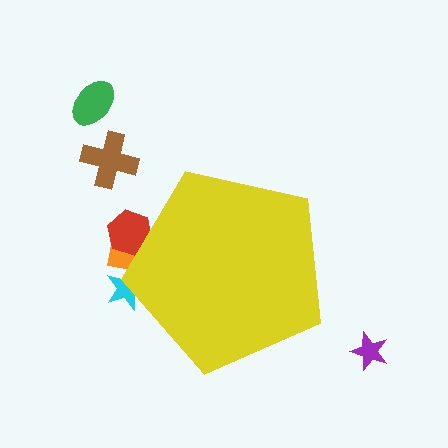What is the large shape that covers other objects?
A yellow pentagon.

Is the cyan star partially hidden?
Yes, the cyan star is partially hidden behind the yellow pentagon.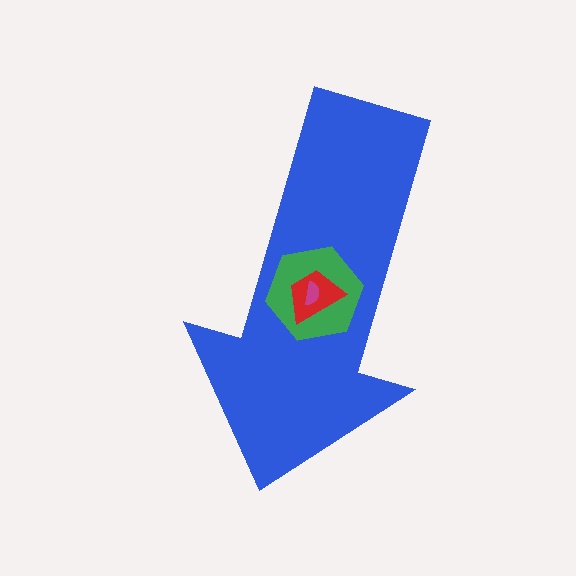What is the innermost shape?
The magenta semicircle.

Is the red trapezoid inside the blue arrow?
Yes.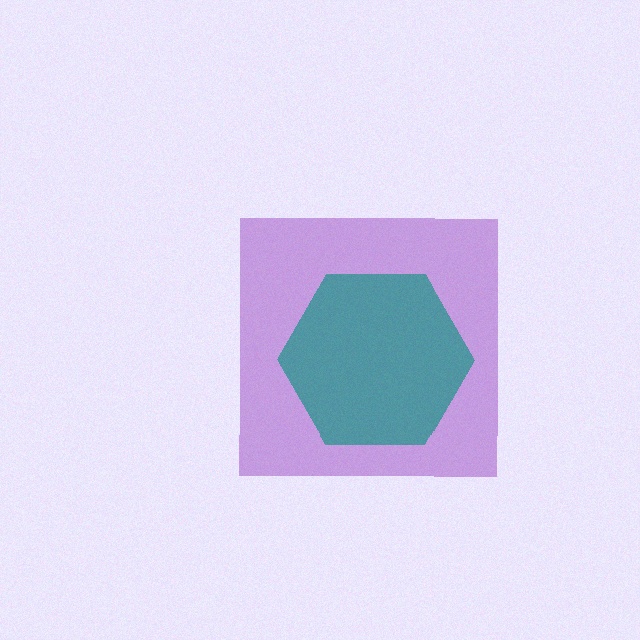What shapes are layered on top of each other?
The layered shapes are: a purple square, a teal hexagon.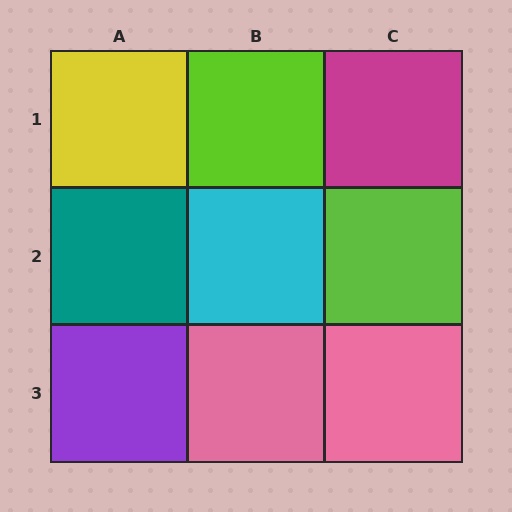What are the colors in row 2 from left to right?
Teal, cyan, lime.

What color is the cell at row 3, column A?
Purple.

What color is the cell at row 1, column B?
Lime.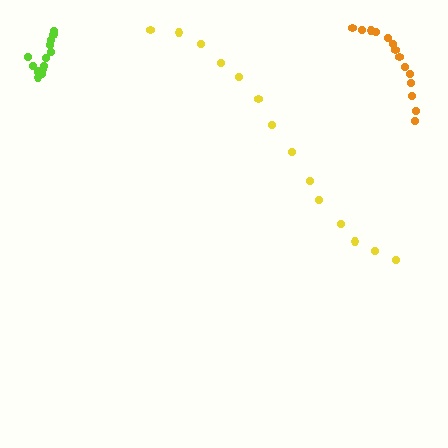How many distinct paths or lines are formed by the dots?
There are 3 distinct paths.